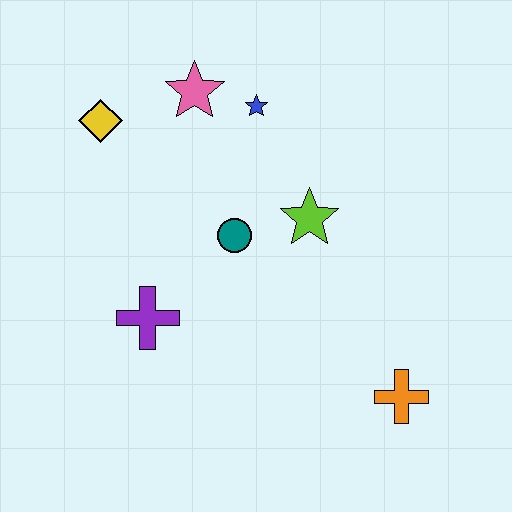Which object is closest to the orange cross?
The lime star is closest to the orange cross.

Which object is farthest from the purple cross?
The orange cross is farthest from the purple cross.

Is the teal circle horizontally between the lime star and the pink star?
Yes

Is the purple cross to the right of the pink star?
No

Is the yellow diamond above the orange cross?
Yes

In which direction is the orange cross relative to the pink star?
The orange cross is below the pink star.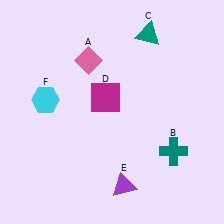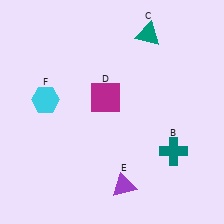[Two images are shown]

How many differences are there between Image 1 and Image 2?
There is 1 difference between the two images.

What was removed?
The pink diamond (A) was removed in Image 2.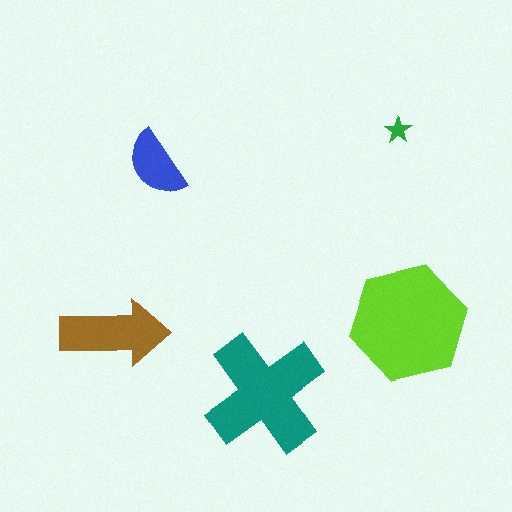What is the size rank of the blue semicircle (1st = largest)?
4th.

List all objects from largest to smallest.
The lime hexagon, the teal cross, the brown arrow, the blue semicircle, the green star.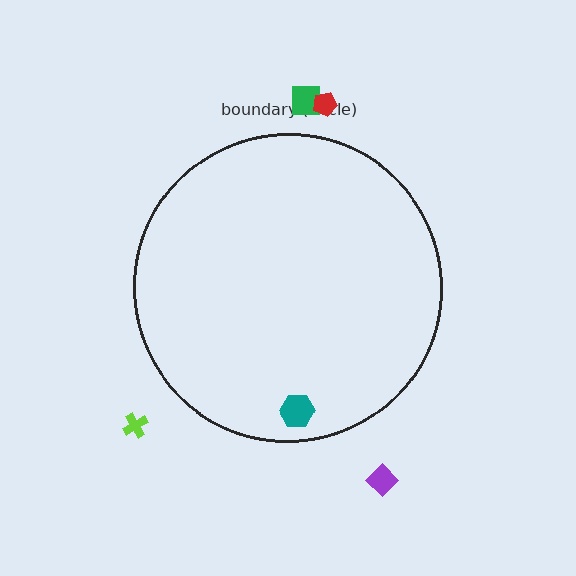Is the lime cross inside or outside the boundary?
Outside.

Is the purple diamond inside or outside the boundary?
Outside.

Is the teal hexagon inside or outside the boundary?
Inside.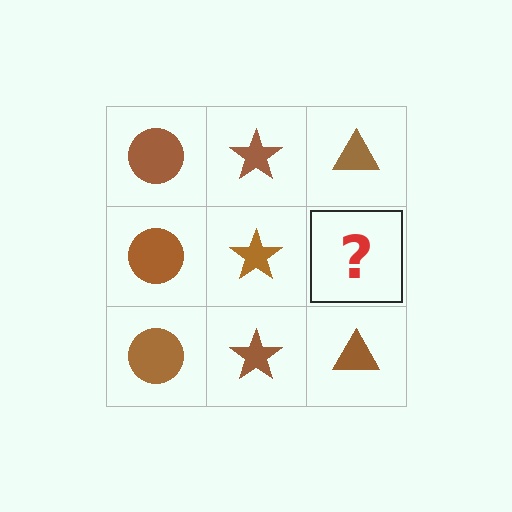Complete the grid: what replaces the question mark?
The question mark should be replaced with a brown triangle.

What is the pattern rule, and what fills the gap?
The rule is that each column has a consistent shape. The gap should be filled with a brown triangle.